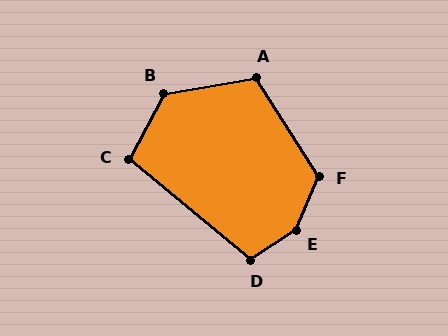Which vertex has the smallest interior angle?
C, at approximately 101 degrees.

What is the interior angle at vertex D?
Approximately 108 degrees (obtuse).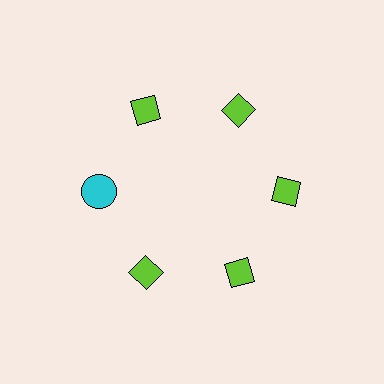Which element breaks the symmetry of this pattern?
The cyan circle at roughly the 9 o'clock position breaks the symmetry. All other shapes are lime diamonds.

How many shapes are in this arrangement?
There are 6 shapes arranged in a ring pattern.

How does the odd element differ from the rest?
It differs in both color (cyan instead of lime) and shape (circle instead of diamond).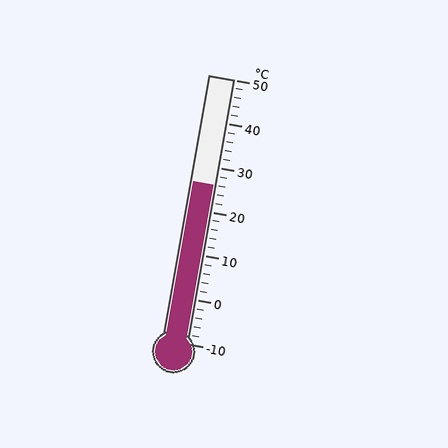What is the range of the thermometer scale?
The thermometer scale ranges from -10°C to 50°C.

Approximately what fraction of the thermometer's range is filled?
The thermometer is filled to approximately 60% of its range.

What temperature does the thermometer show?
The thermometer shows approximately 26°C.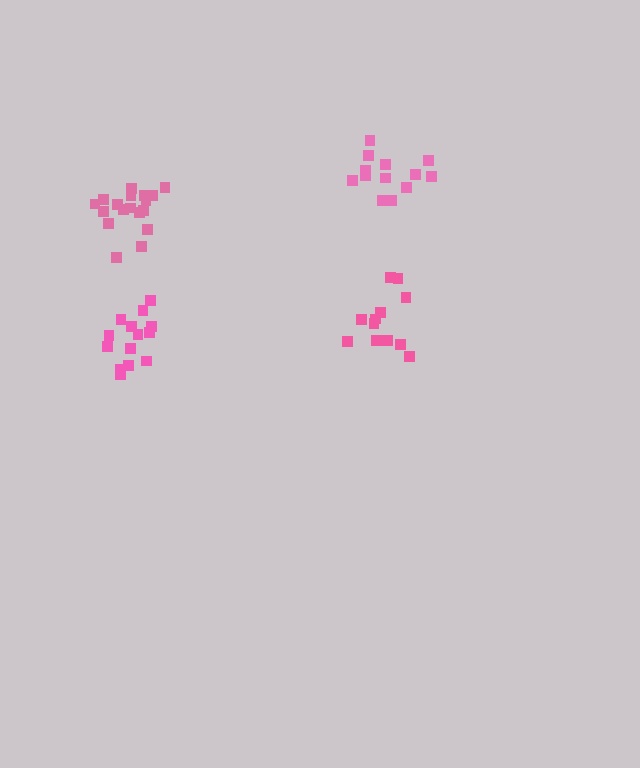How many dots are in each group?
Group 1: 13 dots, Group 2: 18 dots, Group 3: 14 dots, Group 4: 12 dots (57 total).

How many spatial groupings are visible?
There are 4 spatial groupings.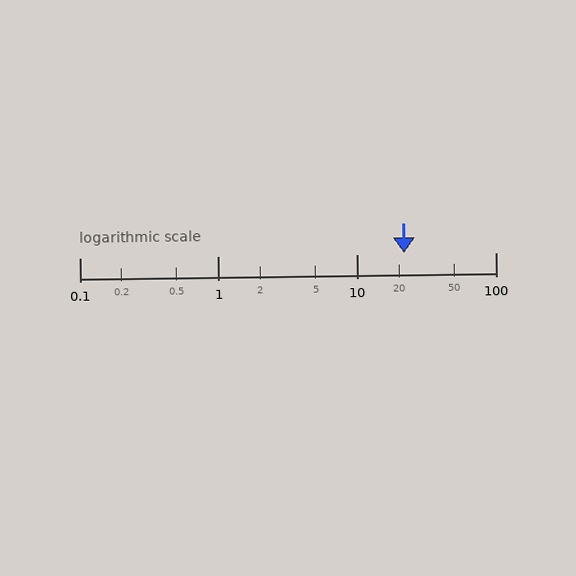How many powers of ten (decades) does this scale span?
The scale spans 3 decades, from 0.1 to 100.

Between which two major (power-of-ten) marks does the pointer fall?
The pointer is between 10 and 100.